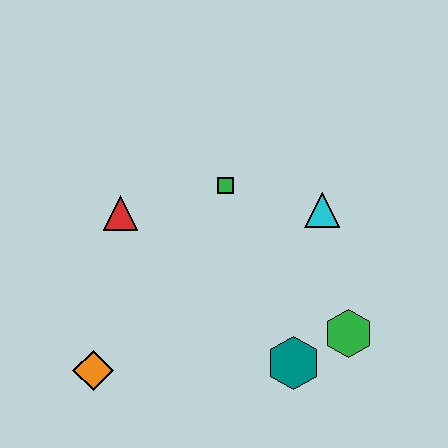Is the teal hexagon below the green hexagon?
Yes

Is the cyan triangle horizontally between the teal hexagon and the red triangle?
No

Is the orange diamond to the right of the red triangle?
No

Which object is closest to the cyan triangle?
The green square is closest to the cyan triangle.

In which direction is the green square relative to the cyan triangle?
The green square is to the left of the cyan triangle.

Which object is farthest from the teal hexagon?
The red triangle is farthest from the teal hexagon.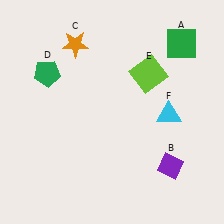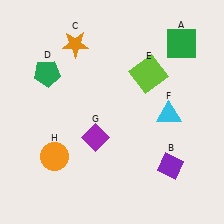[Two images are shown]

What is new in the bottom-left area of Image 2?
A purple diamond (G) was added in the bottom-left area of Image 2.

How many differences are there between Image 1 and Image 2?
There are 2 differences between the two images.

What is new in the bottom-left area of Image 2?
An orange circle (H) was added in the bottom-left area of Image 2.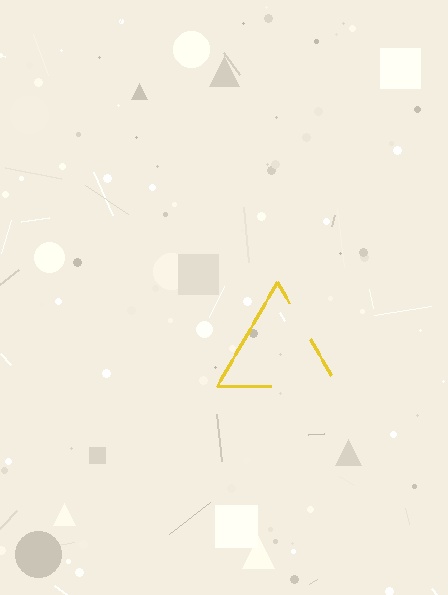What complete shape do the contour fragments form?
The contour fragments form a triangle.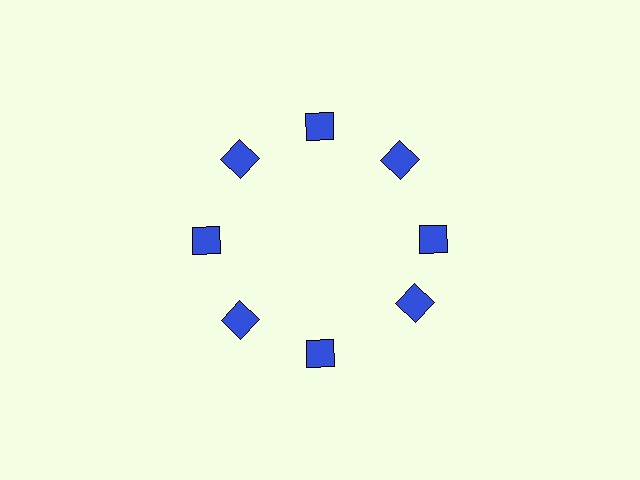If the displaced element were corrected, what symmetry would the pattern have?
It would have 8-fold rotational symmetry — the pattern would map onto itself every 45 degrees.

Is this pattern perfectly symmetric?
No. The 8 blue diamonds are arranged in a ring, but one element near the 4 o'clock position is rotated out of alignment along the ring, breaking the 8-fold rotational symmetry.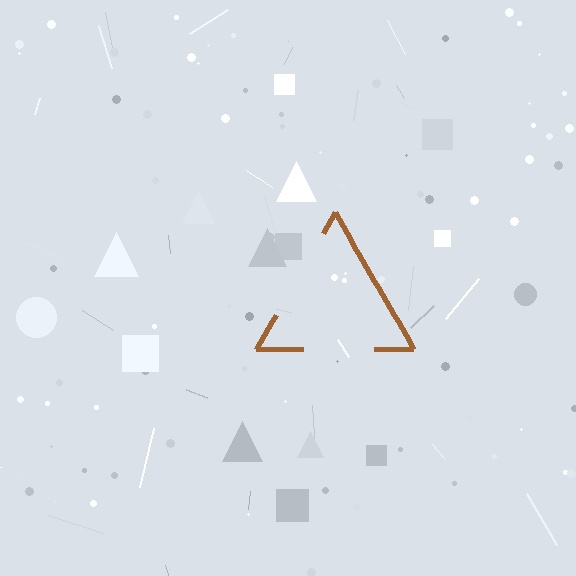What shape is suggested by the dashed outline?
The dashed outline suggests a triangle.